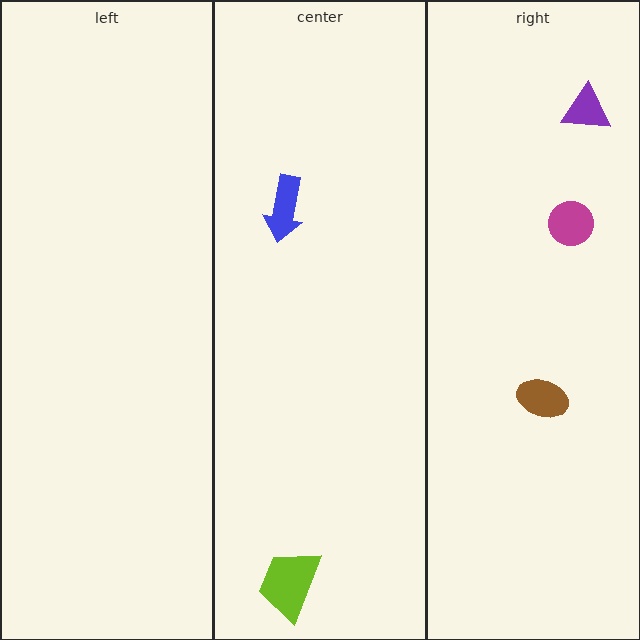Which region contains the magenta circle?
The right region.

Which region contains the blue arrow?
The center region.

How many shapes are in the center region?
2.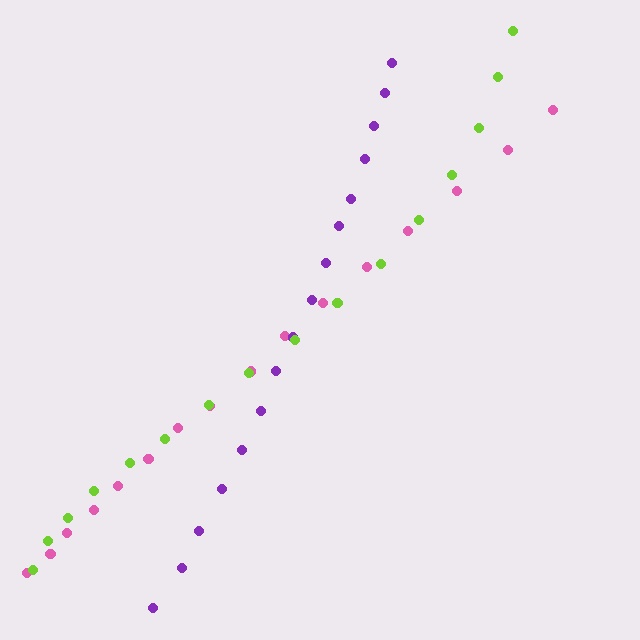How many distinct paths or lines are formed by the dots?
There are 3 distinct paths.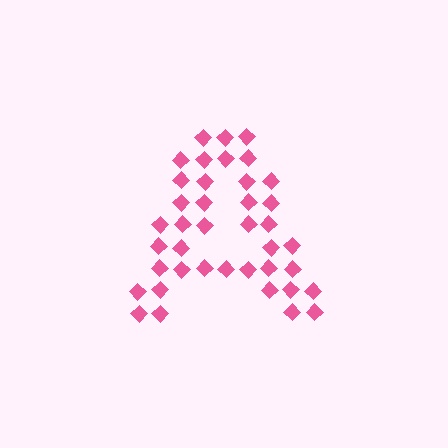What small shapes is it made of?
It is made of small diamonds.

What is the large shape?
The large shape is the letter A.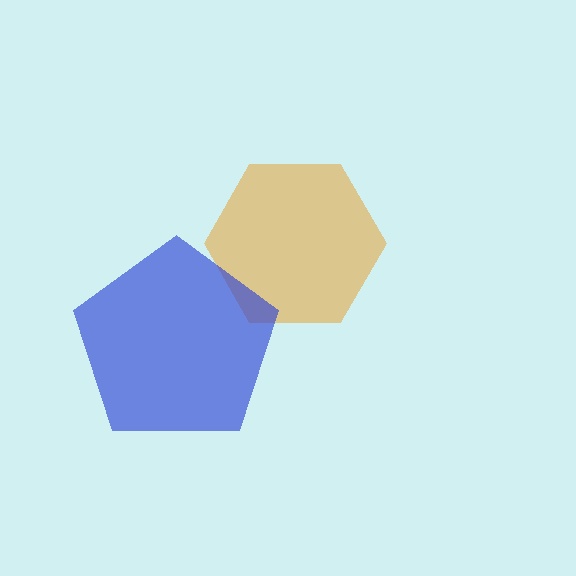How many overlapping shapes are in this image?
There are 2 overlapping shapes in the image.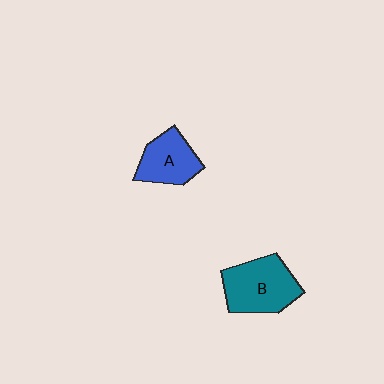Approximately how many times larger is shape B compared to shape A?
Approximately 1.4 times.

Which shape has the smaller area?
Shape A (blue).